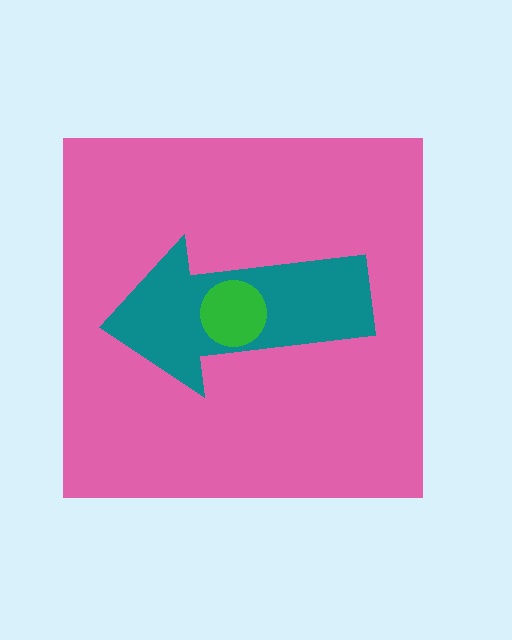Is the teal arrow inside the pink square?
Yes.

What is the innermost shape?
The green circle.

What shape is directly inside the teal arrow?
The green circle.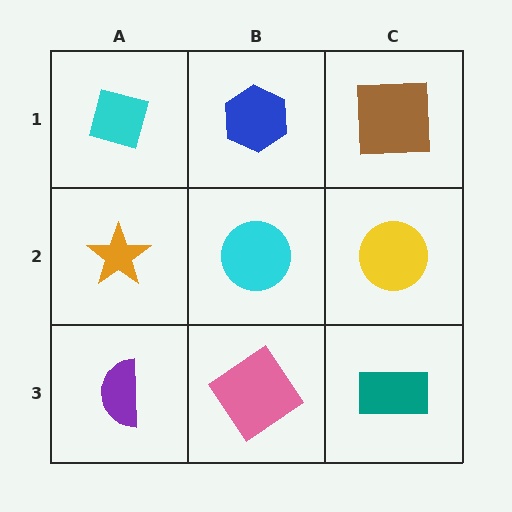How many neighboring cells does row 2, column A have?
3.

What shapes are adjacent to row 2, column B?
A blue hexagon (row 1, column B), a pink diamond (row 3, column B), an orange star (row 2, column A), a yellow circle (row 2, column C).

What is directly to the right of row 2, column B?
A yellow circle.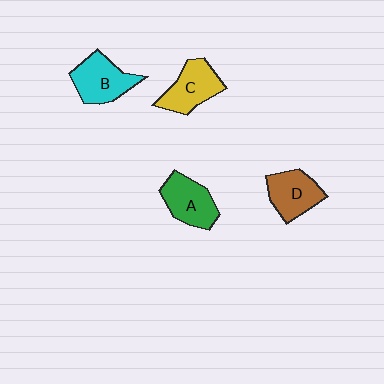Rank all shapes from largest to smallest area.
From largest to smallest: B (cyan), C (yellow), A (green), D (brown).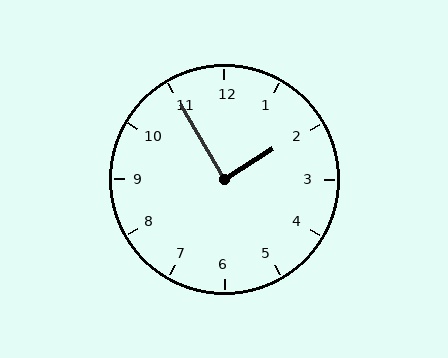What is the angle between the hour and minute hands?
Approximately 88 degrees.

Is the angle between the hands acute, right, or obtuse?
It is right.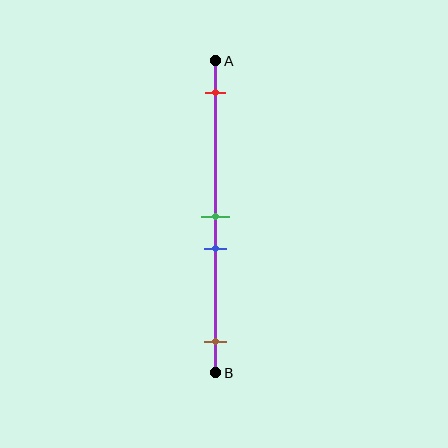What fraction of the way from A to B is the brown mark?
The brown mark is approximately 90% (0.9) of the way from A to B.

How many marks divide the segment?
There are 4 marks dividing the segment.